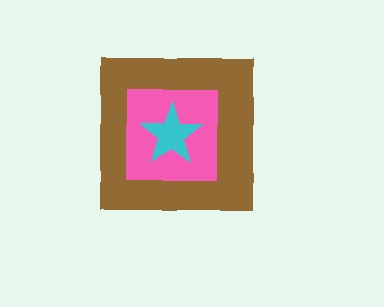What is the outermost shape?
The brown square.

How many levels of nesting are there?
3.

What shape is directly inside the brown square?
The pink square.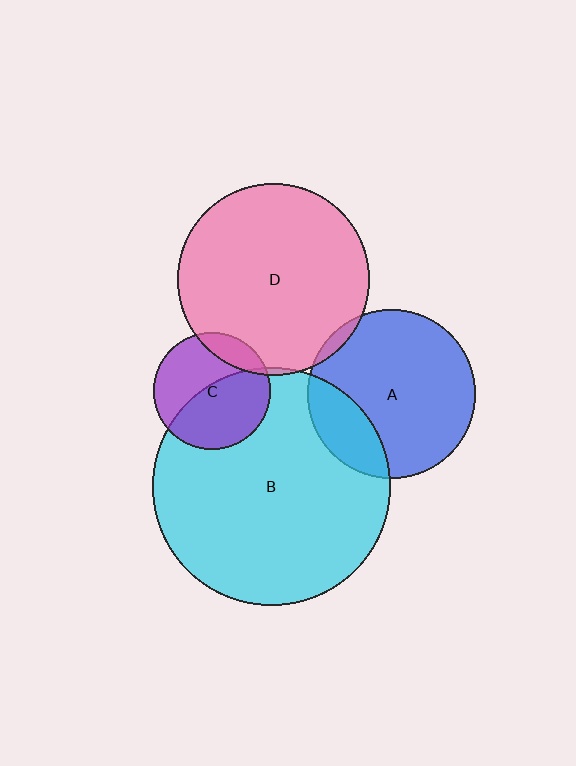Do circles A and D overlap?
Yes.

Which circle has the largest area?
Circle B (cyan).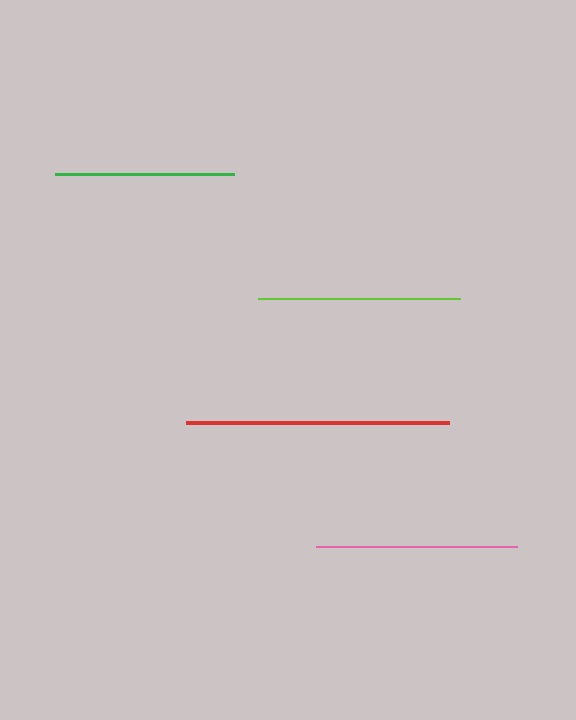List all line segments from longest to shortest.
From longest to shortest: red, lime, pink, green.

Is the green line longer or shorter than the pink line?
The pink line is longer than the green line.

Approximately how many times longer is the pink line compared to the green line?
The pink line is approximately 1.1 times the length of the green line.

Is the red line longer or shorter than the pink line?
The red line is longer than the pink line.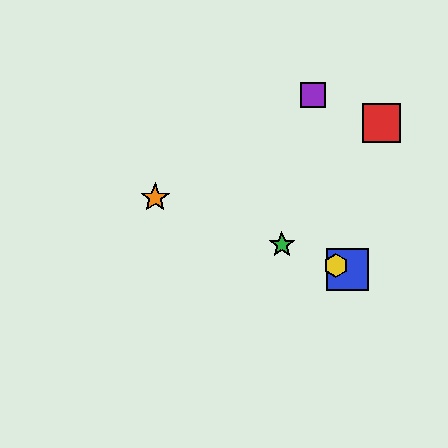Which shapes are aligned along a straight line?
The blue square, the green star, the yellow hexagon, the orange star are aligned along a straight line.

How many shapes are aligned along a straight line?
4 shapes (the blue square, the green star, the yellow hexagon, the orange star) are aligned along a straight line.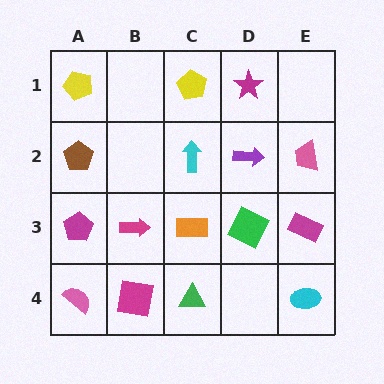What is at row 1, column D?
A magenta star.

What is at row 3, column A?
A magenta pentagon.